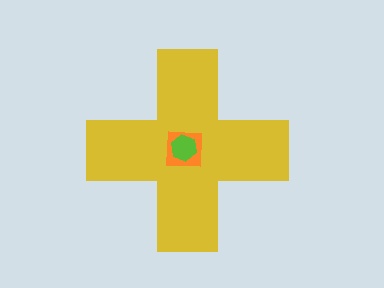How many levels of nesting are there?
3.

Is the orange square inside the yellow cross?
Yes.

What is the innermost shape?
The lime hexagon.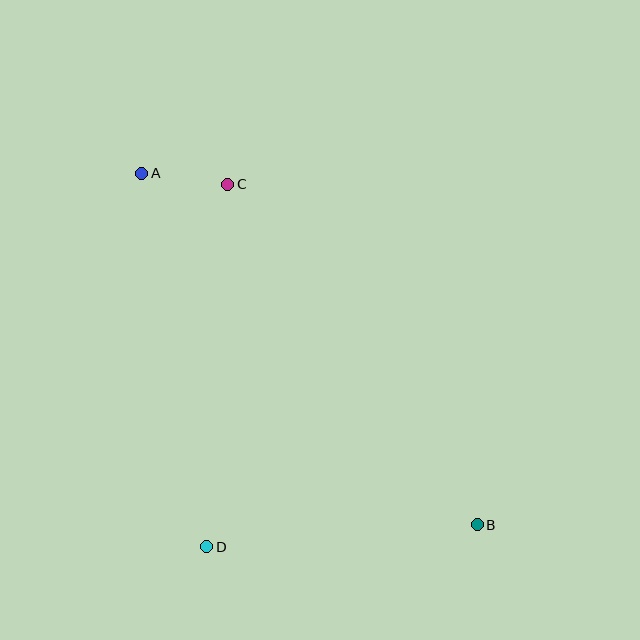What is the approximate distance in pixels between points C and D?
The distance between C and D is approximately 363 pixels.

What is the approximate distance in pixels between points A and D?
The distance between A and D is approximately 379 pixels.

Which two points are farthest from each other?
Points A and B are farthest from each other.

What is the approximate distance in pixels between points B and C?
The distance between B and C is approximately 423 pixels.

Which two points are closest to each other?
Points A and C are closest to each other.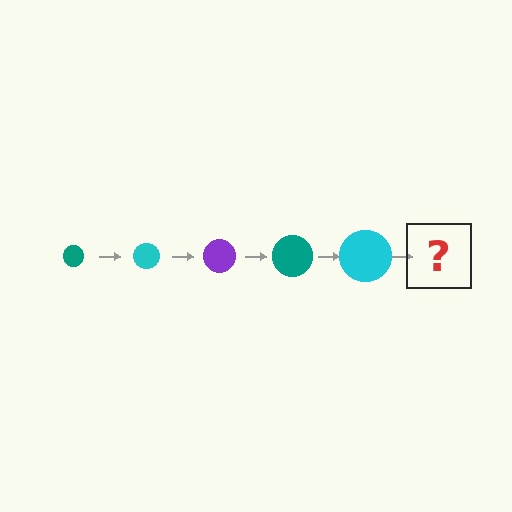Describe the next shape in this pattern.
It should be a purple circle, larger than the previous one.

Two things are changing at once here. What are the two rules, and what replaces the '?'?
The two rules are that the circle grows larger each step and the color cycles through teal, cyan, and purple. The '?' should be a purple circle, larger than the previous one.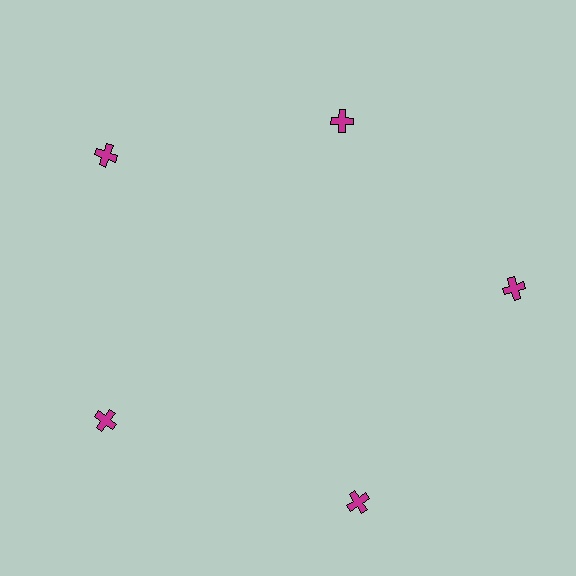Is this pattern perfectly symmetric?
No. The 5 magenta crosses are arranged in a ring, but one element near the 1 o'clock position is pulled inward toward the center, breaking the 5-fold rotational symmetry.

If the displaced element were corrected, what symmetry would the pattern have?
It would have 5-fold rotational symmetry — the pattern would map onto itself every 72 degrees.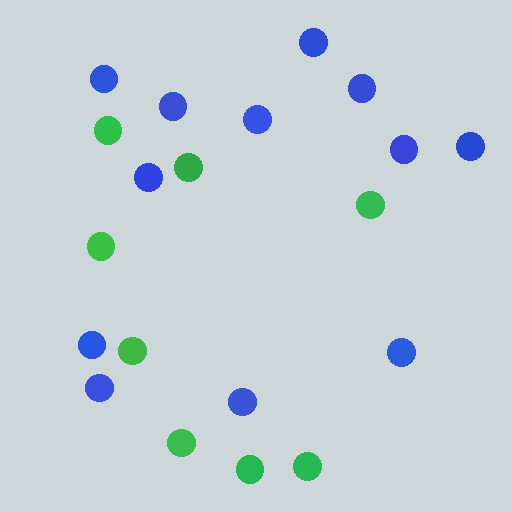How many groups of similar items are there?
There are 2 groups: one group of blue circles (12) and one group of green circles (8).